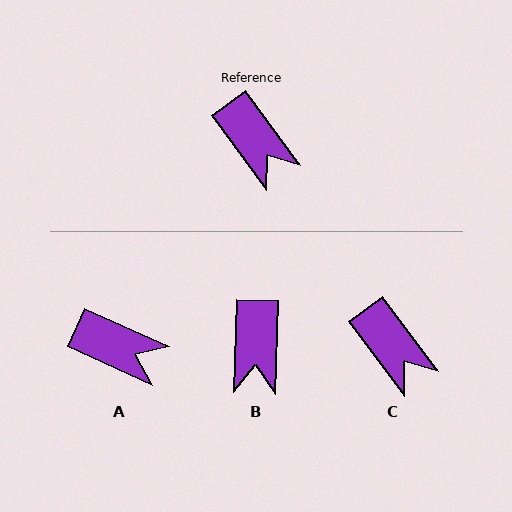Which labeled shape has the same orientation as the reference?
C.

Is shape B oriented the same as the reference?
No, it is off by about 38 degrees.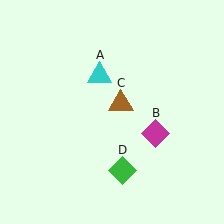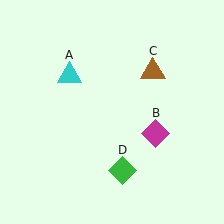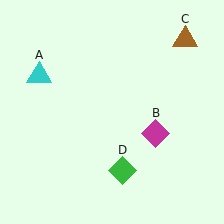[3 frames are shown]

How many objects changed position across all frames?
2 objects changed position: cyan triangle (object A), brown triangle (object C).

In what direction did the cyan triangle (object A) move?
The cyan triangle (object A) moved left.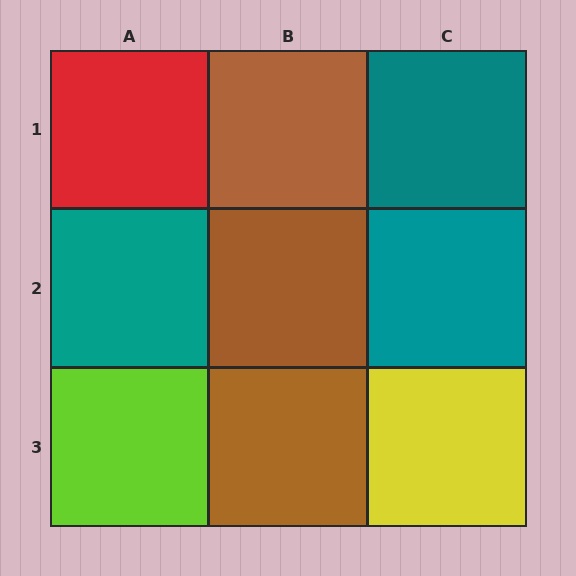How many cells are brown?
3 cells are brown.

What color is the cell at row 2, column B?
Brown.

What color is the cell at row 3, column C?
Yellow.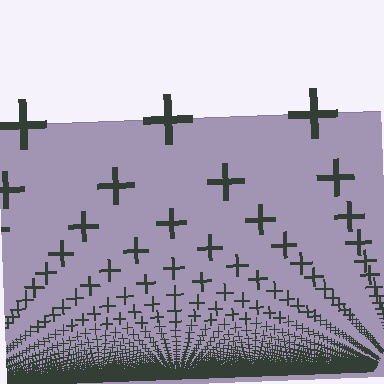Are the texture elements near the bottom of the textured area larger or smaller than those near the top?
Smaller. The gradient is inverted — elements near the bottom are smaller and denser.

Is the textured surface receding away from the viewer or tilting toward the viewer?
The surface appears to tilt toward the viewer. Texture elements get larger and sparser toward the top.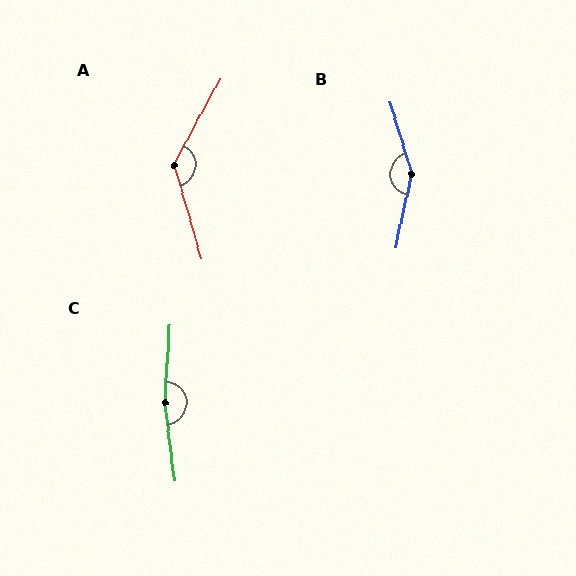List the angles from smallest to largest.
A (135°), B (151°), C (169°).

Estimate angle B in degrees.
Approximately 151 degrees.